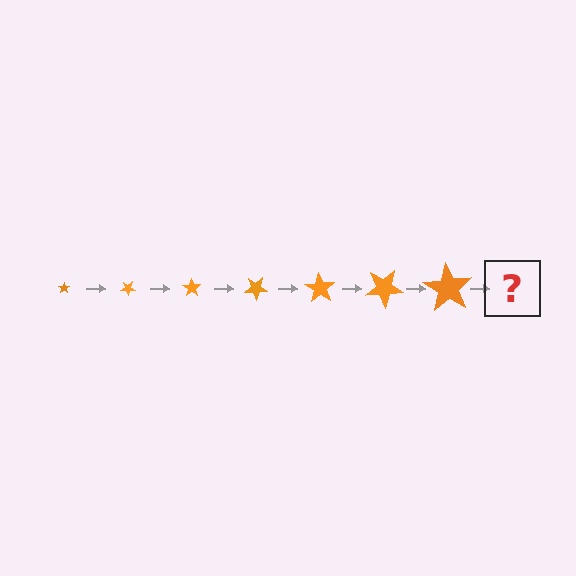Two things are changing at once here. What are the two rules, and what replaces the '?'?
The two rules are that the star grows larger each step and it rotates 35 degrees each step. The '?' should be a star, larger than the previous one and rotated 245 degrees from the start.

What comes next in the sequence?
The next element should be a star, larger than the previous one and rotated 245 degrees from the start.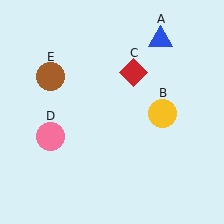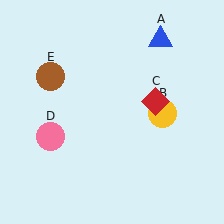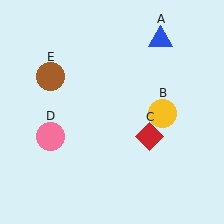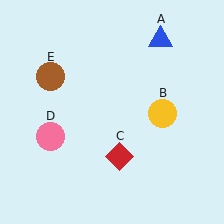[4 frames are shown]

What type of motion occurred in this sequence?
The red diamond (object C) rotated clockwise around the center of the scene.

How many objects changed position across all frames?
1 object changed position: red diamond (object C).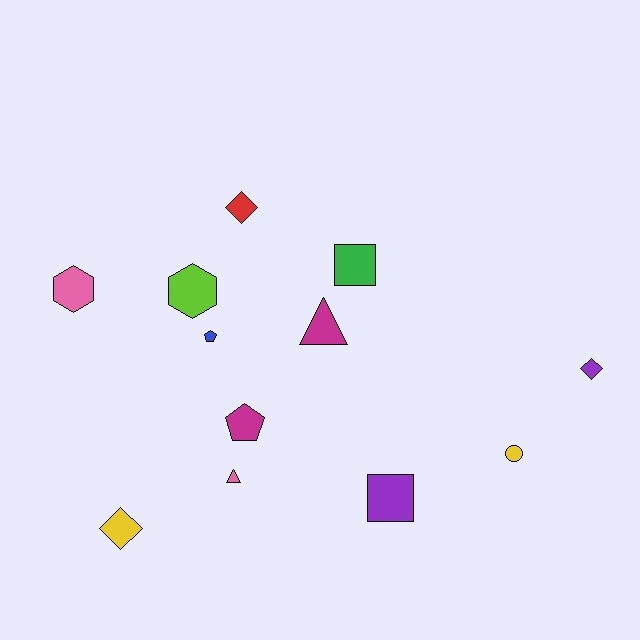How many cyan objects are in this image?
There are no cyan objects.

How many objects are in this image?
There are 12 objects.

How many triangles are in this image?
There are 2 triangles.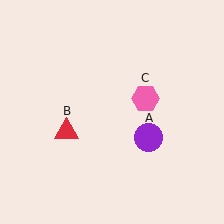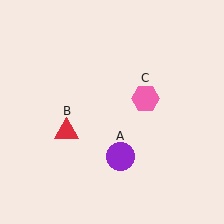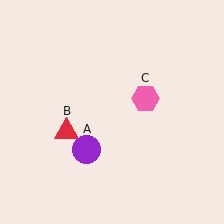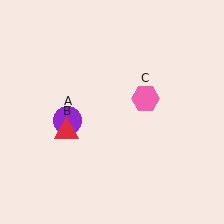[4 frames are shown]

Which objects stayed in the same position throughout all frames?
Red triangle (object B) and pink hexagon (object C) remained stationary.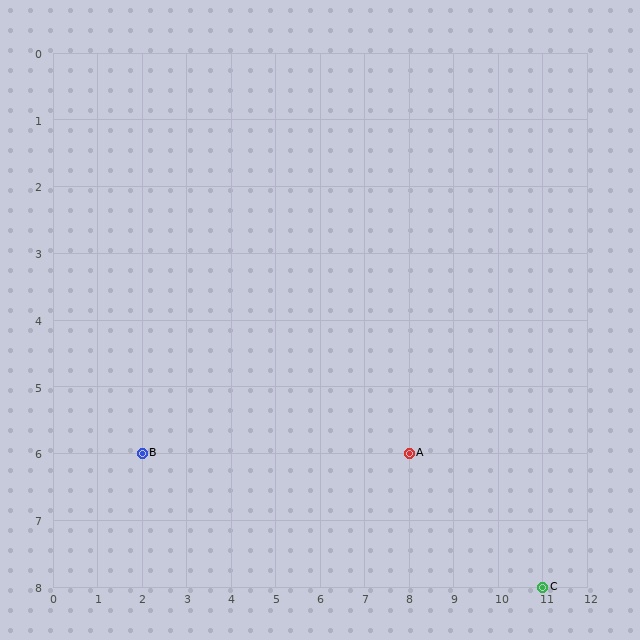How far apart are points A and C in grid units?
Points A and C are 3 columns and 2 rows apart (about 3.6 grid units diagonally).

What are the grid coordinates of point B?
Point B is at grid coordinates (2, 6).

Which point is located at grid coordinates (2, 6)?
Point B is at (2, 6).